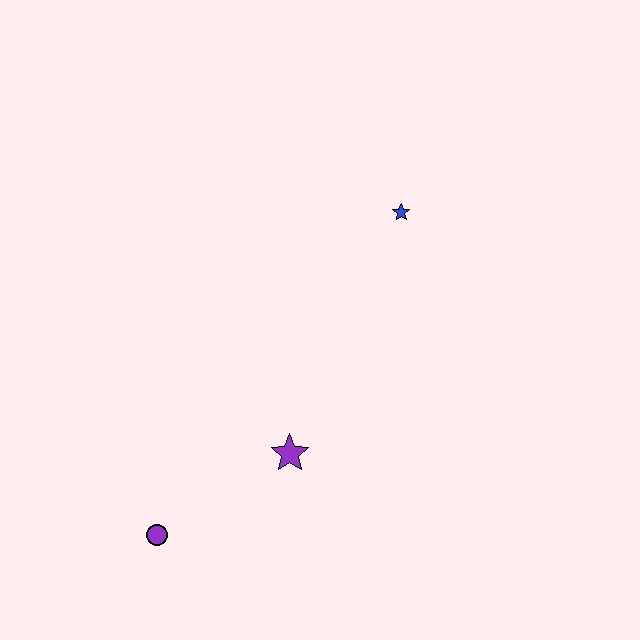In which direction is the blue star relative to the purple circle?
The blue star is above the purple circle.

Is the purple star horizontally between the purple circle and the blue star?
Yes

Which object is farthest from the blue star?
The purple circle is farthest from the blue star.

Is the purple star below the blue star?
Yes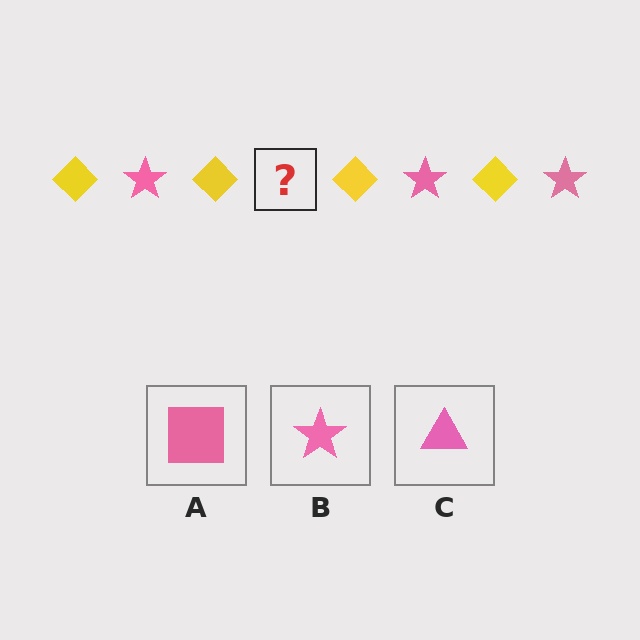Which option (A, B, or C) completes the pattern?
B.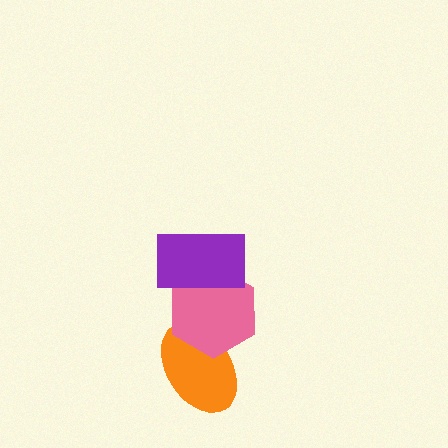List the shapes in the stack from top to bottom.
From top to bottom: the purple rectangle, the pink hexagon, the orange ellipse.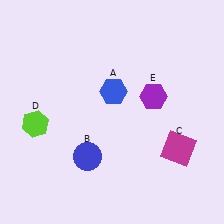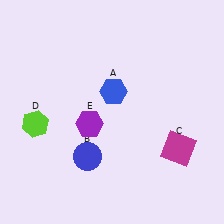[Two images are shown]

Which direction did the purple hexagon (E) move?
The purple hexagon (E) moved left.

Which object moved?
The purple hexagon (E) moved left.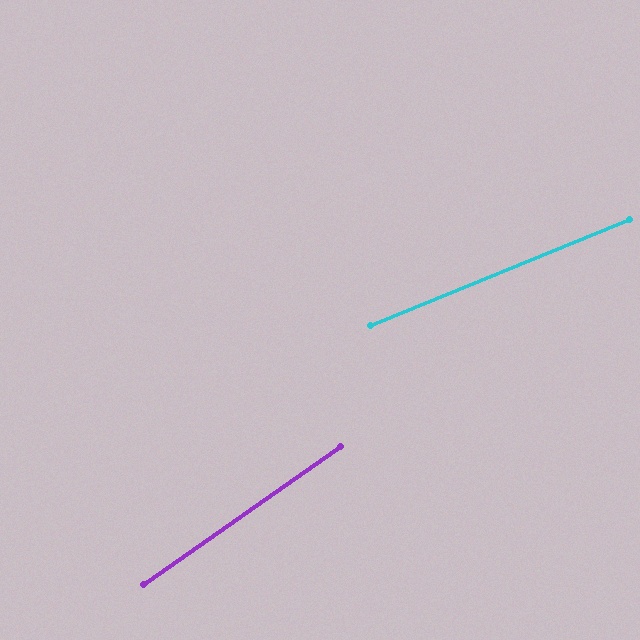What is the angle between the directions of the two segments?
Approximately 13 degrees.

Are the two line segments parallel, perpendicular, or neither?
Neither parallel nor perpendicular — they differ by about 13°.